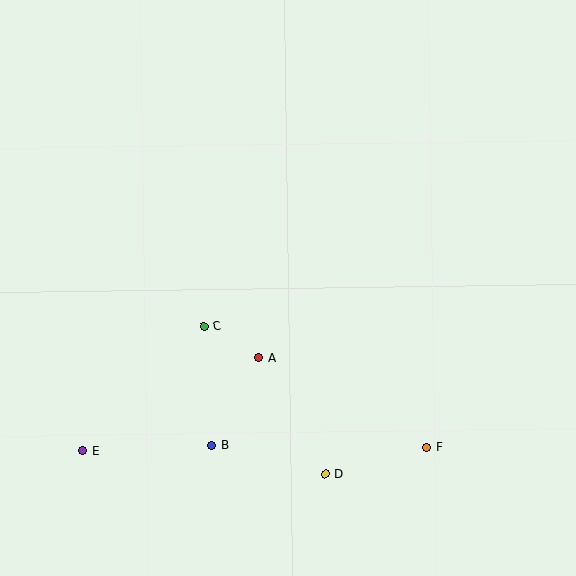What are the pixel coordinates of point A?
Point A is at (259, 358).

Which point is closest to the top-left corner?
Point C is closest to the top-left corner.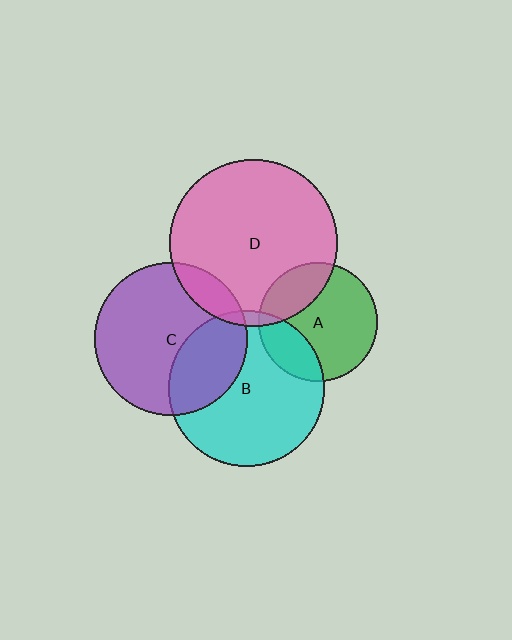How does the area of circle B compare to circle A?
Approximately 1.7 times.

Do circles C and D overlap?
Yes.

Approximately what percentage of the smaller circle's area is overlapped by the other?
Approximately 10%.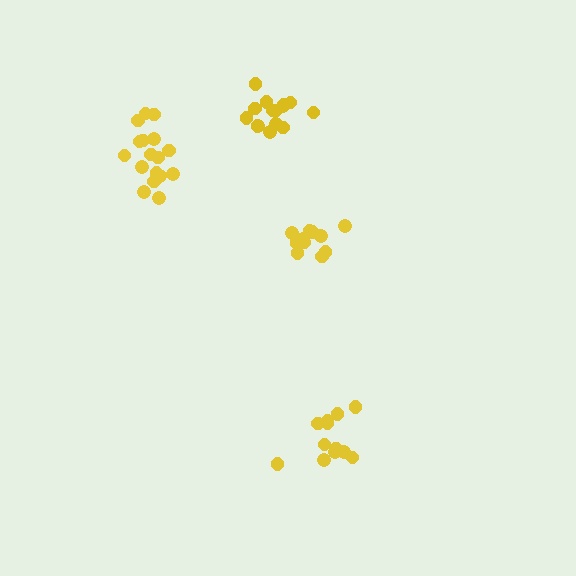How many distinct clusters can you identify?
There are 4 distinct clusters.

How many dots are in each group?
Group 1: 12 dots, Group 2: 17 dots, Group 3: 13 dots, Group 4: 15 dots (57 total).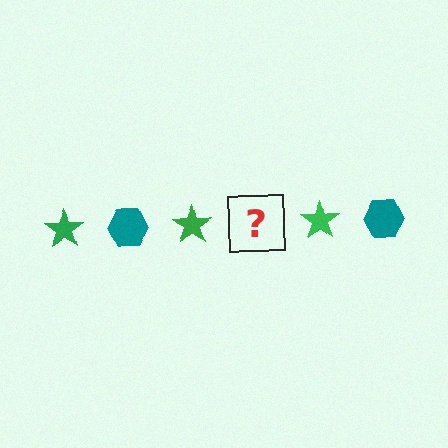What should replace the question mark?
The question mark should be replaced with a teal hexagon.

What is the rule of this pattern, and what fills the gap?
The rule is that the pattern alternates between green star and teal hexagon. The gap should be filled with a teal hexagon.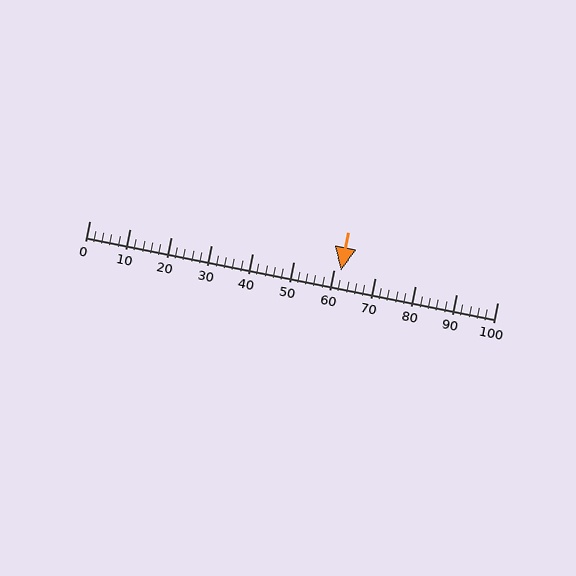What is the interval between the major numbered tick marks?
The major tick marks are spaced 10 units apart.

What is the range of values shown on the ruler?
The ruler shows values from 0 to 100.